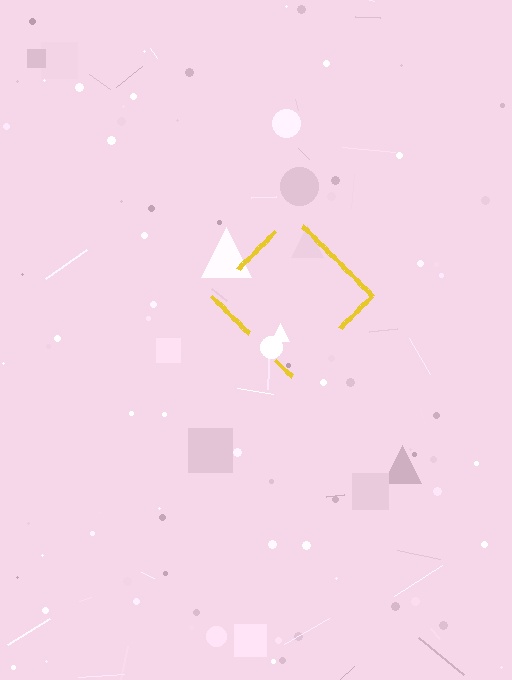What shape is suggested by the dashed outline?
The dashed outline suggests a diamond.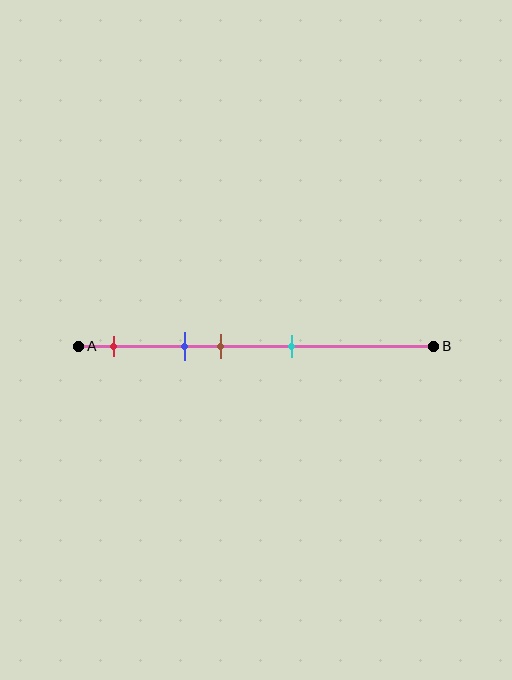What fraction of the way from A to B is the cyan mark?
The cyan mark is approximately 60% (0.6) of the way from A to B.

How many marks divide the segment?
There are 4 marks dividing the segment.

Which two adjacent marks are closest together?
The blue and brown marks are the closest adjacent pair.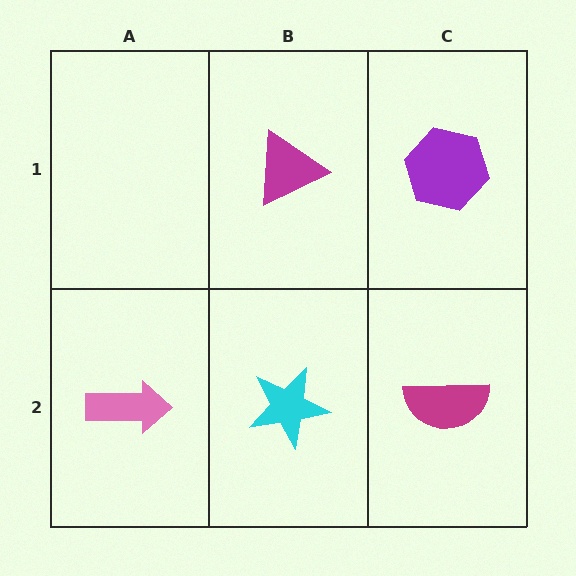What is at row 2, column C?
A magenta semicircle.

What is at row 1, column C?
A purple hexagon.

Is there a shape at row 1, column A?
No, that cell is empty.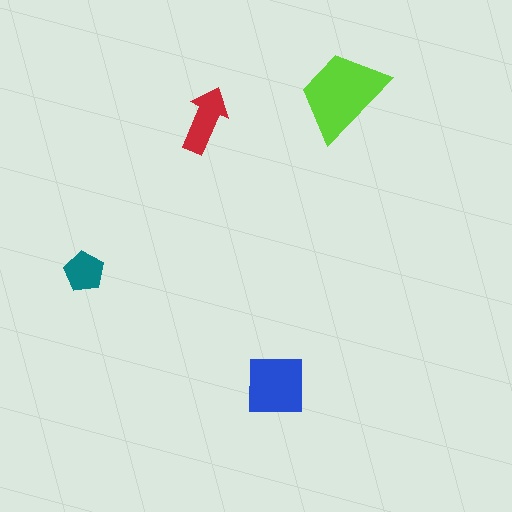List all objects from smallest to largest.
The teal pentagon, the red arrow, the blue square, the lime trapezoid.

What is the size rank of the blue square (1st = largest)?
2nd.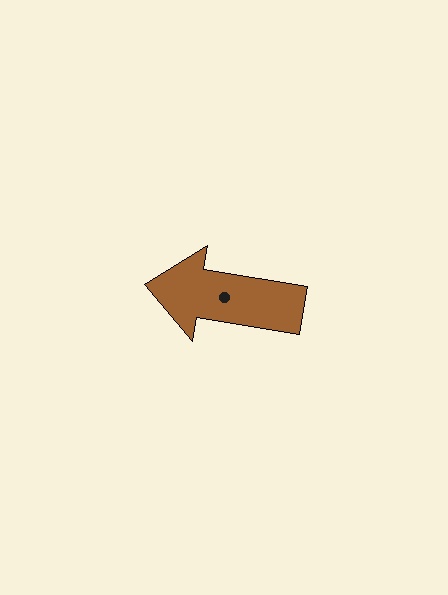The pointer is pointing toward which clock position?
Roughly 9 o'clock.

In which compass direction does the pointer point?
West.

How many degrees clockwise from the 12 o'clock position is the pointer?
Approximately 279 degrees.